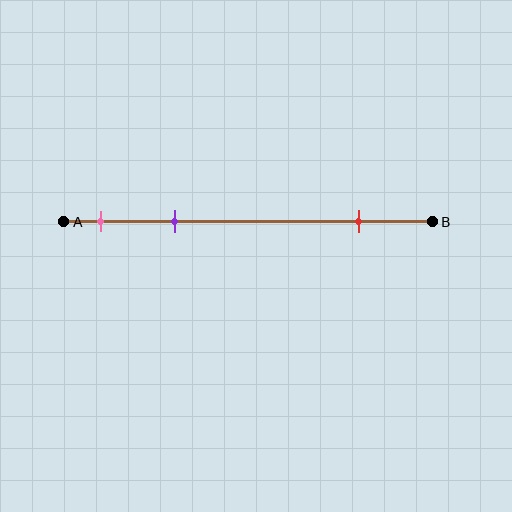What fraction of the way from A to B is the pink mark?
The pink mark is approximately 10% (0.1) of the way from A to B.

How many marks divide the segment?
There are 3 marks dividing the segment.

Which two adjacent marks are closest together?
The pink and purple marks are the closest adjacent pair.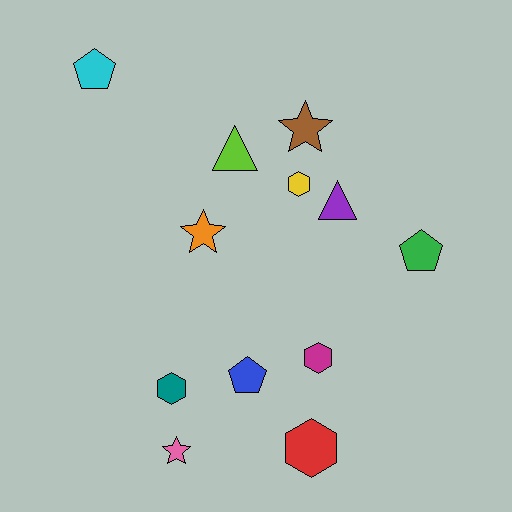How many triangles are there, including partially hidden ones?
There are 2 triangles.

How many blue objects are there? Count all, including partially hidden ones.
There is 1 blue object.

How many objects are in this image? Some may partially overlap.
There are 12 objects.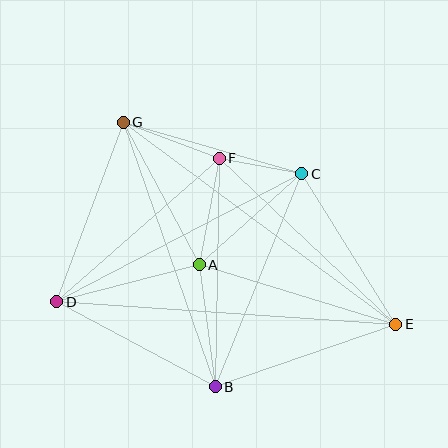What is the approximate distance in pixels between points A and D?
The distance between A and D is approximately 147 pixels.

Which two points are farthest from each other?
Points D and E are farthest from each other.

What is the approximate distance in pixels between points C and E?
The distance between C and E is approximately 177 pixels.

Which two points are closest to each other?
Points C and F are closest to each other.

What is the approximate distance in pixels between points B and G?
The distance between B and G is approximately 280 pixels.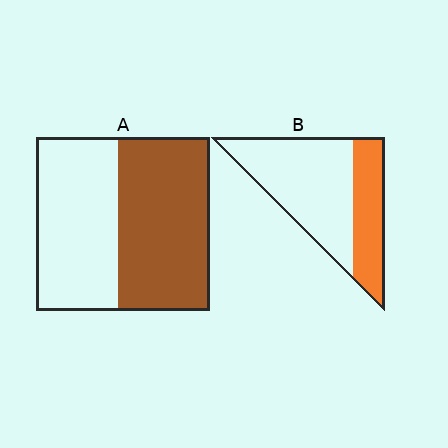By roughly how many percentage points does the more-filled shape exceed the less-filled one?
By roughly 20 percentage points (A over B).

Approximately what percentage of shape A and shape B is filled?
A is approximately 55% and B is approximately 35%.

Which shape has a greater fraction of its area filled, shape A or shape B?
Shape A.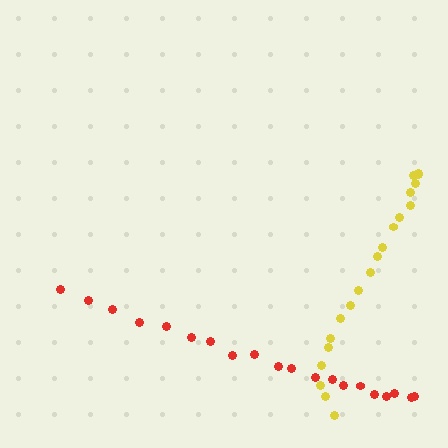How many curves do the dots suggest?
There are 2 distinct paths.